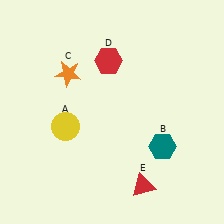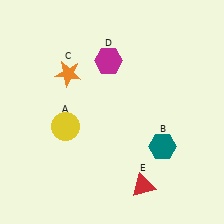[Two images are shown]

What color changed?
The hexagon (D) changed from red in Image 1 to magenta in Image 2.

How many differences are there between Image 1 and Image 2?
There is 1 difference between the two images.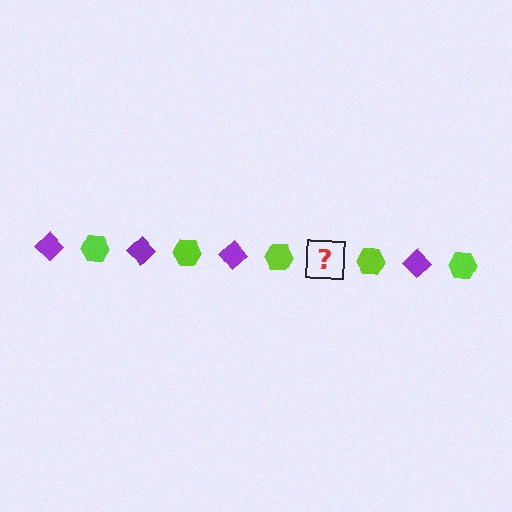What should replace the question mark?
The question mark should be replaced with a purple diamond.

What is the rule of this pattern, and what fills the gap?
The rule is that the pattern alternates between purple diamond and lime hexagon. The gap should be filled with a purple diamond.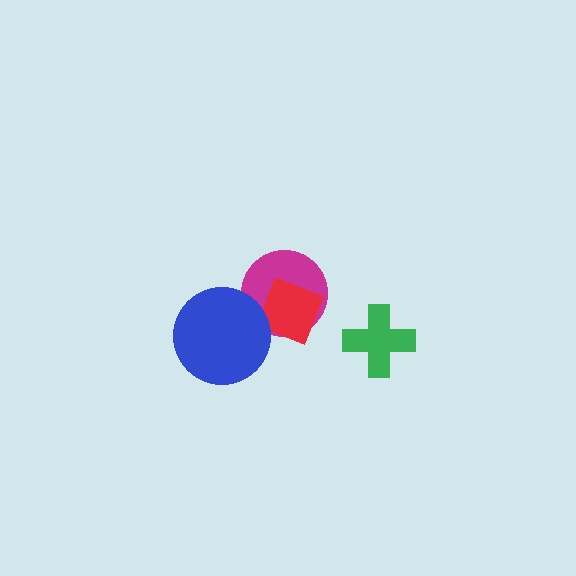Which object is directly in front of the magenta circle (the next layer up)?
The red diamond is directly in front of the magenta circle.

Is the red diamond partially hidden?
Yes, it is partially covered by another shape.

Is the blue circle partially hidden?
No, no other shape covers it.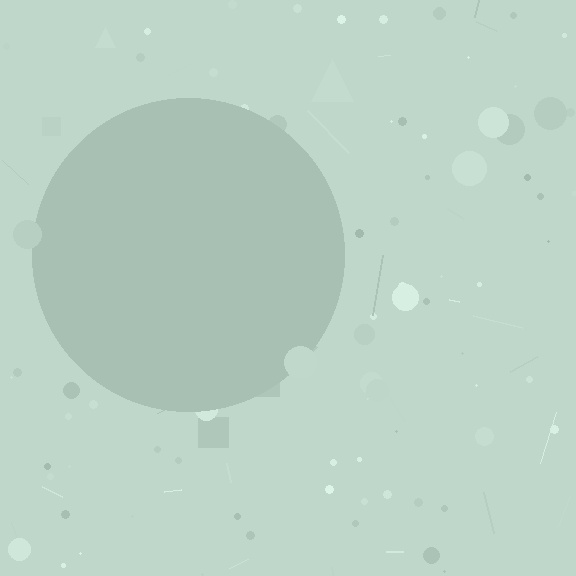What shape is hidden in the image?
A circle is hidden in the image.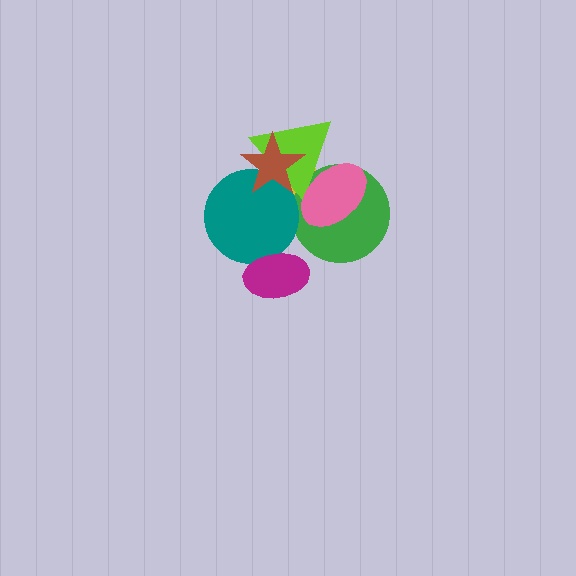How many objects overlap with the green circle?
3 objects overlap with the green circle.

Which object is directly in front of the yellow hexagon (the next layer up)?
The green circle is directly in front of the yellow hexagon.